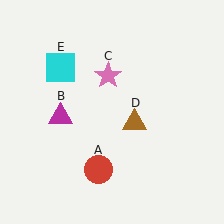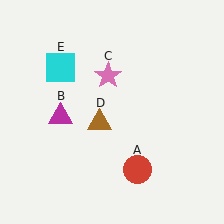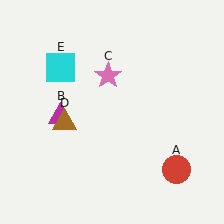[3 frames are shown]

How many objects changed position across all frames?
2 objects changed position: red circle (object A), brown triangle (object D).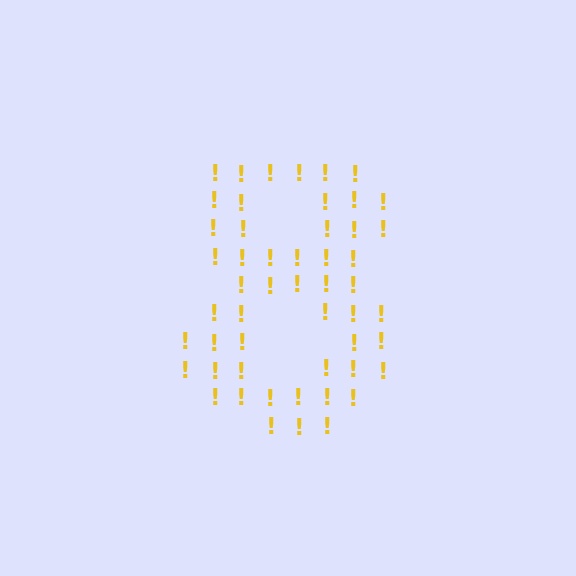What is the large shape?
The large shape is the digit 8.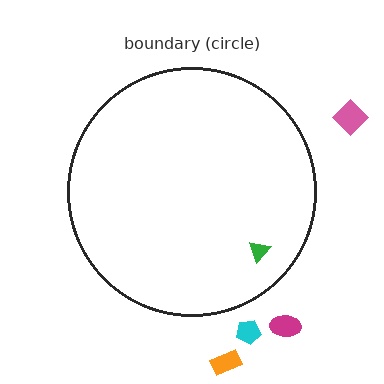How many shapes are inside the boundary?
1 inside, 4 outside.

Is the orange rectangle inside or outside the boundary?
Outside.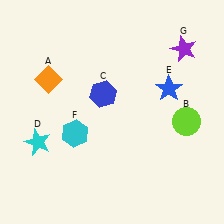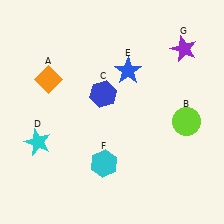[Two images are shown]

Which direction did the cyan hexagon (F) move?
The cyan hexagon (F) moved down.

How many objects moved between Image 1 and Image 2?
2 objects moved between the two images.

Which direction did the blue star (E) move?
The blue star (E) moved left.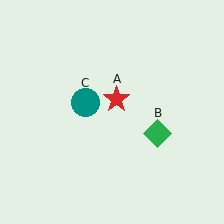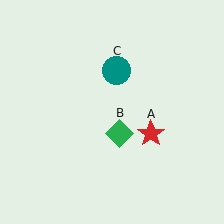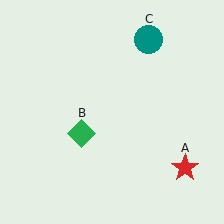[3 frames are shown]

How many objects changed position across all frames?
3 objects changed position: red star (object A), green diamond (object B), teal circle (object C).